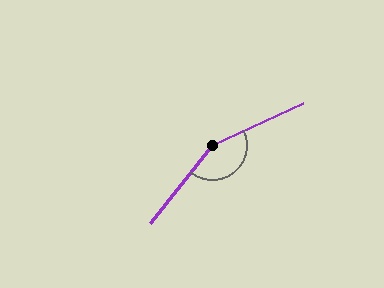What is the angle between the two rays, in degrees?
Approximately 154 degrees.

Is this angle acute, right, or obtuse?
It is obtuse.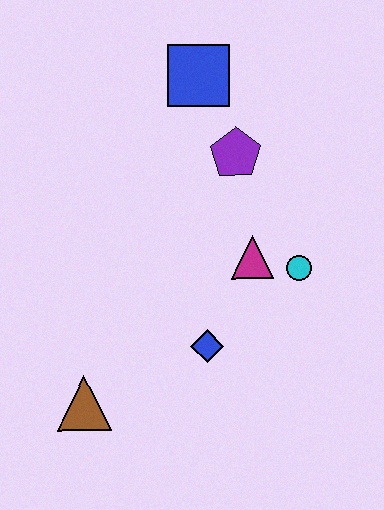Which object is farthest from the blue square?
The brown triangle is farthest from the blue square.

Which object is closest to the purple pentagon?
The blue square is closest to the purple pentagon.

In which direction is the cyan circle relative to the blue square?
The cyan circle is below the blue square.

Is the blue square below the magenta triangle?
No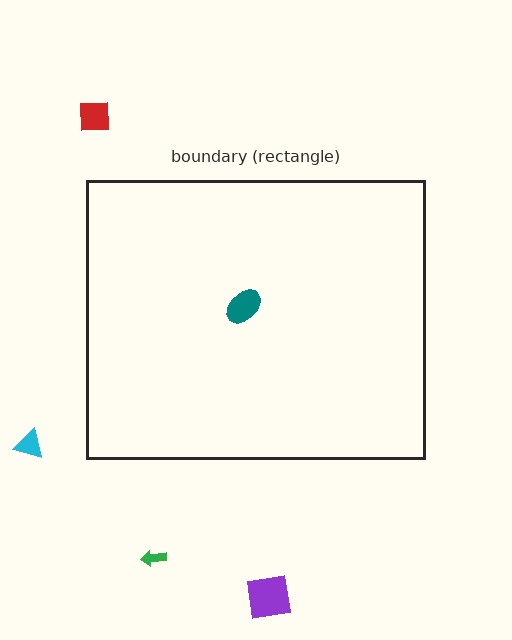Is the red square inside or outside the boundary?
Outside.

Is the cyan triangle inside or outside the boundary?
Outside.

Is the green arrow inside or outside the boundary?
Outside.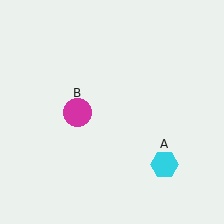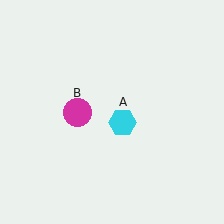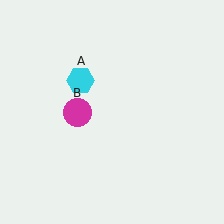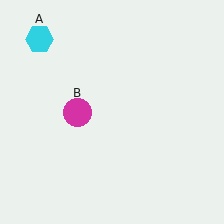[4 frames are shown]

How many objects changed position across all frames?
1 object changed position: cyan hexagon (object A).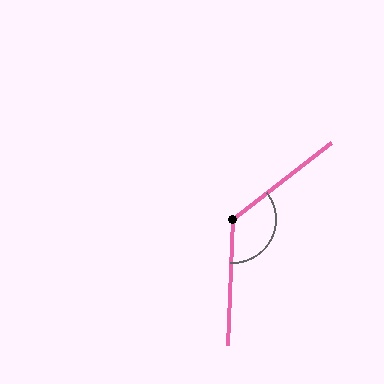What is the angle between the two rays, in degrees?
Approximately 129 degrees.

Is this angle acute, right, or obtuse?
It is obtuse.